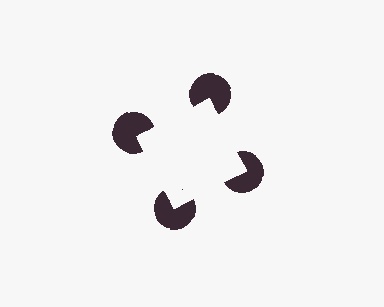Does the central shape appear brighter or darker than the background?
It typically appears slightly brighter than the background, even though no actual brightness change is drawn.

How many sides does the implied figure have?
4 sides.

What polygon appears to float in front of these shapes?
An illusory square — its edges are inferred from the aligned wedge cuts in the pac-man discs, not physically drawn.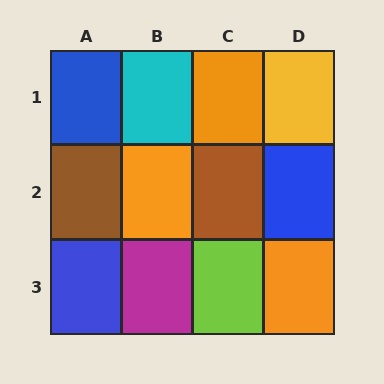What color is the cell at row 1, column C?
Orange.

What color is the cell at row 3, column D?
Orange.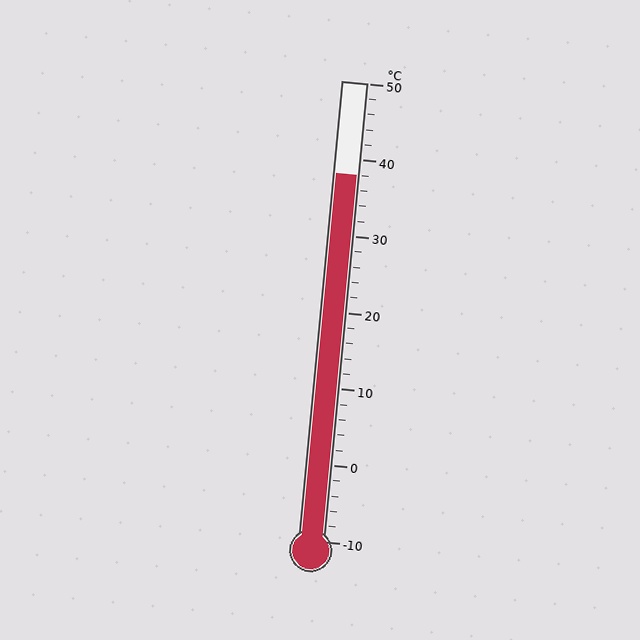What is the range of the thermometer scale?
The thermometer scale ranges from -10°C to 50°C.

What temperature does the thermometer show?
The thermometer shows approximately 38°C.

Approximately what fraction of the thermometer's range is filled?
The thermometer is filled to approximately 80% of its range.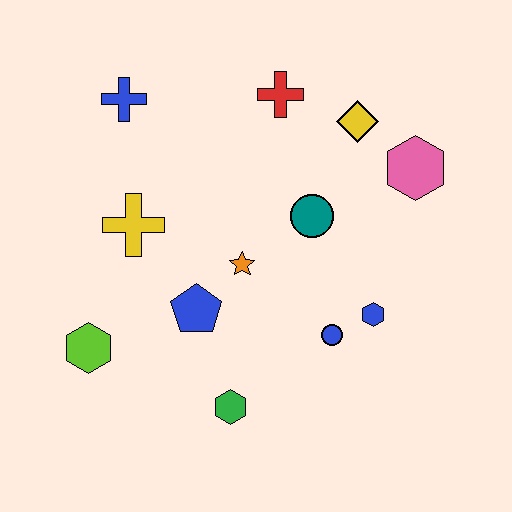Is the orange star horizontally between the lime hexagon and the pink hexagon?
Yes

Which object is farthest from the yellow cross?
The pink hexagon is farthest from the yellow cross.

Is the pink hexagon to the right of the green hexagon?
Yes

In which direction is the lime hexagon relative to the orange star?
The lime hexagon is to the left of the orange star.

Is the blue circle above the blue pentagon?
No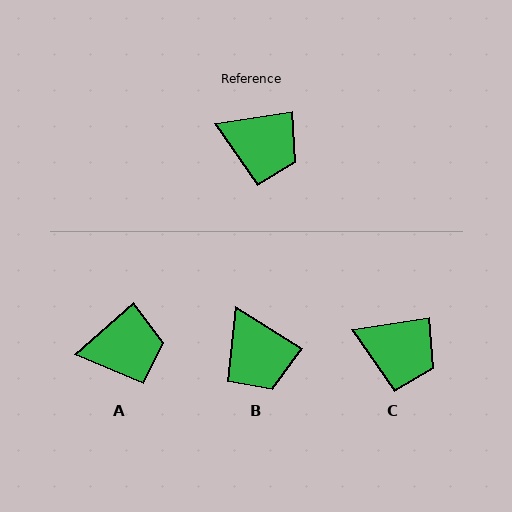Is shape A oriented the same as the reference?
No, it is off by about 33 degrees.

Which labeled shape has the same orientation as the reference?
C.